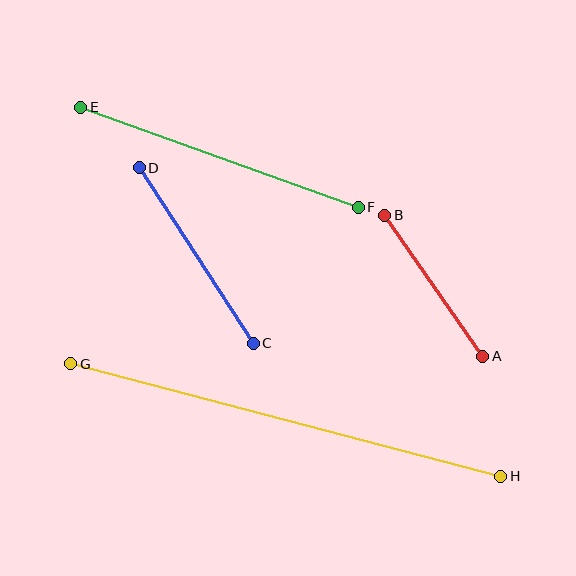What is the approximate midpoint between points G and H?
The midpoint is at approximately (286, 420) pixels.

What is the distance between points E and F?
The distance is approximately 295 pixels.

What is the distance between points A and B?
The distance is approximately 172 pixels.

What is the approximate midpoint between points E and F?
The midpoint is at approximately (220, 157) pixels.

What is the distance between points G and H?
The distance is approximately 444 pixels.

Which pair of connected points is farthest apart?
Points G and H are farthest apart.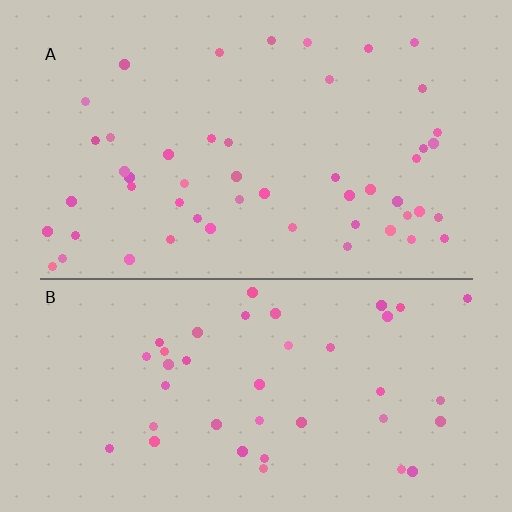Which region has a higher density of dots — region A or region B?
A (the top).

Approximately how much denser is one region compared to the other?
Approximately 1.2× — region A over region B.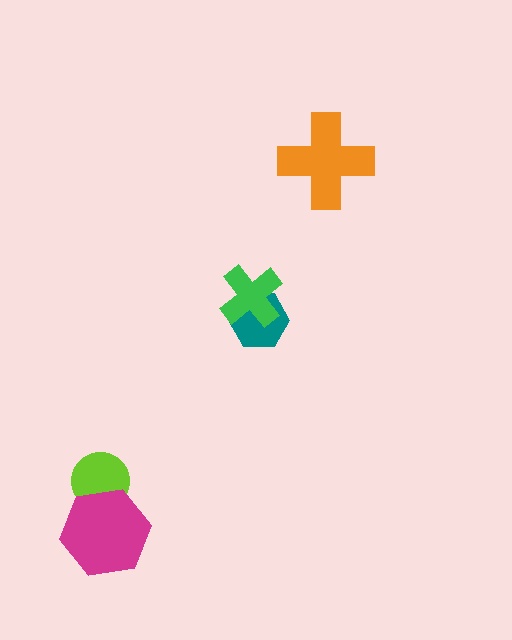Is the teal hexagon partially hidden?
Yes, it is partially covered by another shape.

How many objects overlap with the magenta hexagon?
1 object overlaps with the magenta hexagon.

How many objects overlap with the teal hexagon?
1 object overlaps with the teal hexagon.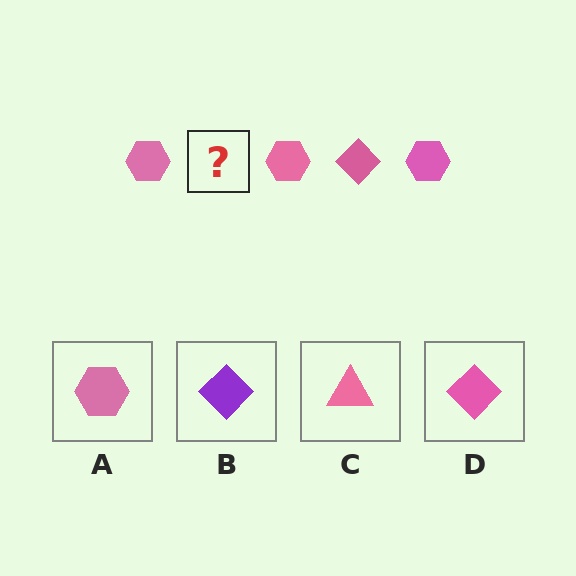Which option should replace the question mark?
Option D.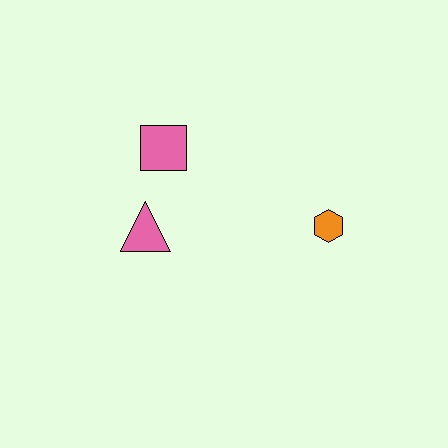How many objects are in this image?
There are 3 objects.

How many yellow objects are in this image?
There are no yellow objects.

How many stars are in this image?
There are no stars.